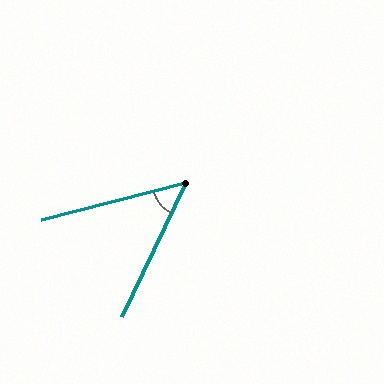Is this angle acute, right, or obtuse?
It is acute.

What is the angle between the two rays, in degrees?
Approximately 50 degrees.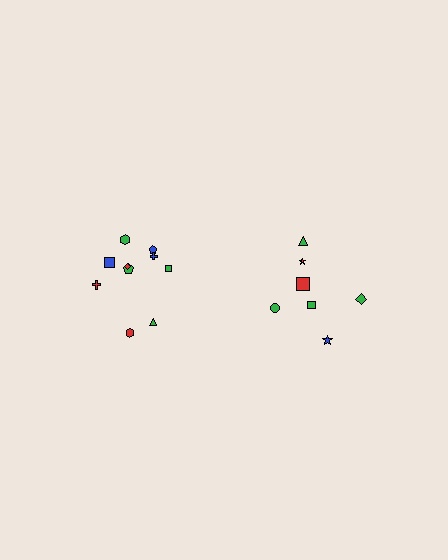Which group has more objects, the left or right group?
The left group.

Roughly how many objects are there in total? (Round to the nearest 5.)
Roughly 15 objects in total.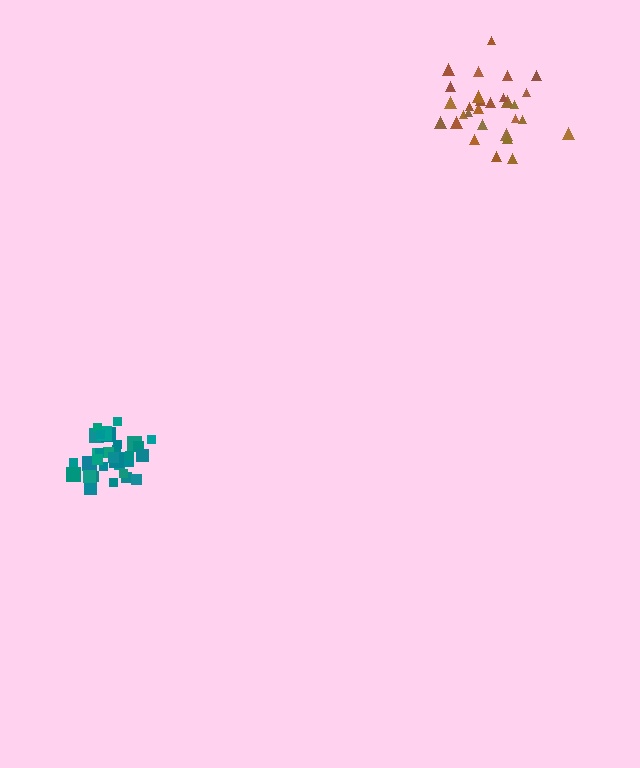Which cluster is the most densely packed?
Teal.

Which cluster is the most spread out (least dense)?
Brown.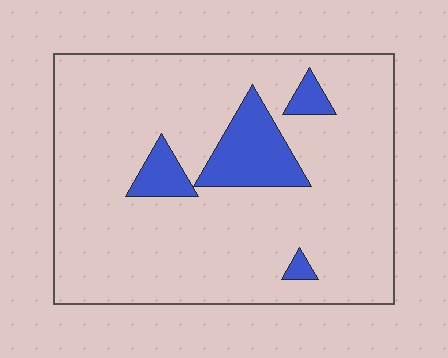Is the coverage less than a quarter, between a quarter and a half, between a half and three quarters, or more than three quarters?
Less than a quarter.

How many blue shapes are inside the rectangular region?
4.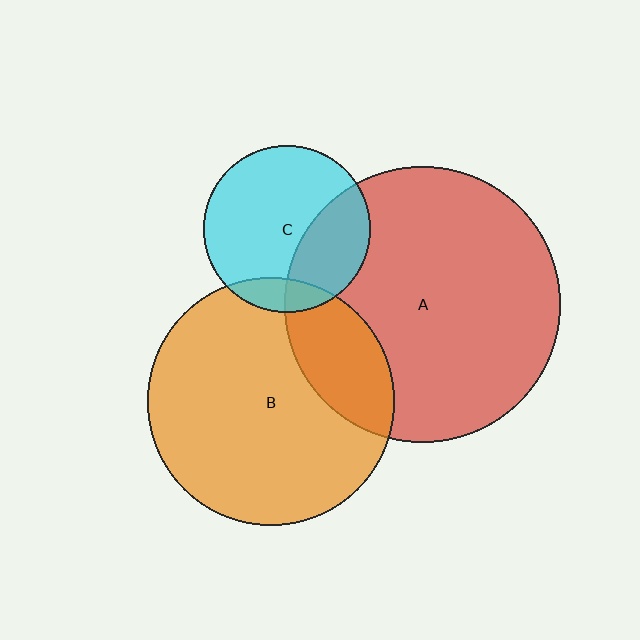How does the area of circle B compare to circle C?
Approximately 2.2 times.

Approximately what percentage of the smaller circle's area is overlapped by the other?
Approximately 30%.